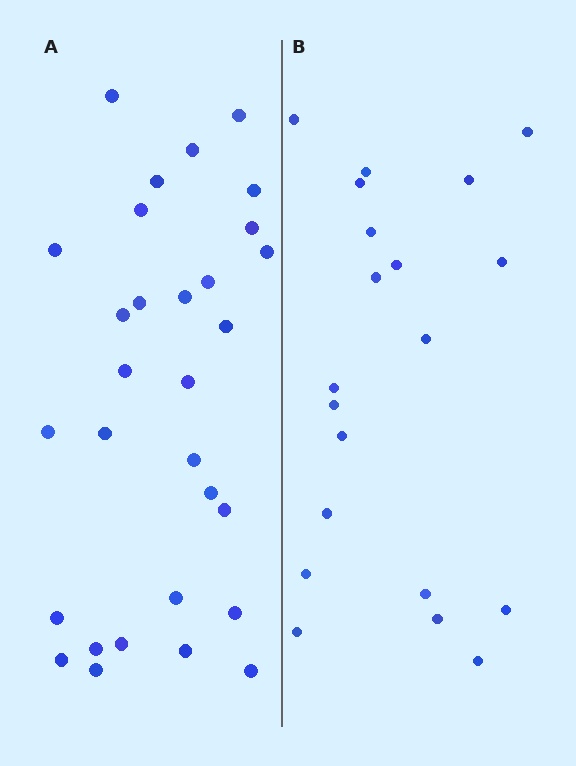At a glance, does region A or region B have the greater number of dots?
Region A (the left region) has more dots.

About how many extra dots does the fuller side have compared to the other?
Region A has roughly 10 or so more dots than region B.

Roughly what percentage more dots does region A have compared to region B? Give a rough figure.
About 50% more.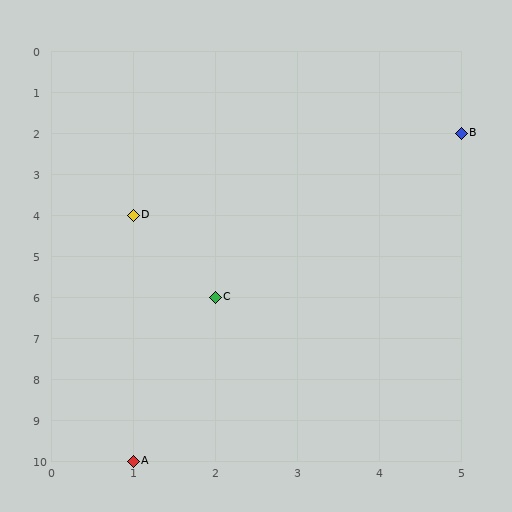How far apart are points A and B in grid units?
Points A and B are 4 columns and 8 rows apart (about 8.9 grid units diagonally).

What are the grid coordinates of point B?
Point B is at grid coordinates (5, 2).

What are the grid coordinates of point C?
Point C is at grid coordinates (2, 6).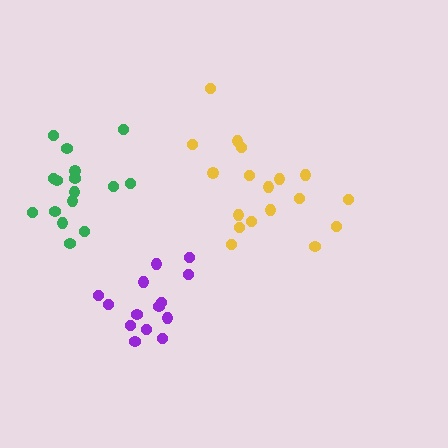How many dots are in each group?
Group 1: 18 dots, Group 2: 14 dots, Group 3: 16 dots (48 total).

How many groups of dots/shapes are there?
There are 3 groups.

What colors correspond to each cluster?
The clusters are colored: yellow, purple, green.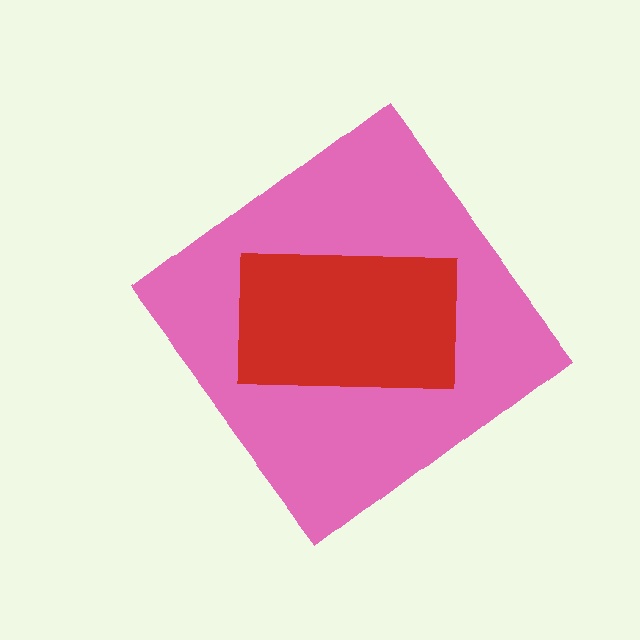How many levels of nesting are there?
2.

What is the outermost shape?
The pink diamond.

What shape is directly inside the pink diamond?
The red rectangle.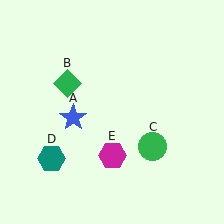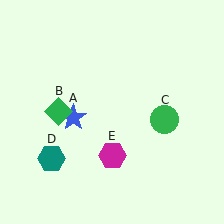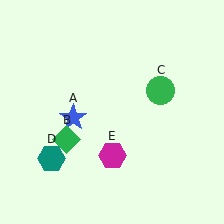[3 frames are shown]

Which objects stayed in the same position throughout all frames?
Blue star (object A) and teal hexagon (object D) and magenta hexagon (object E) remained stationary.